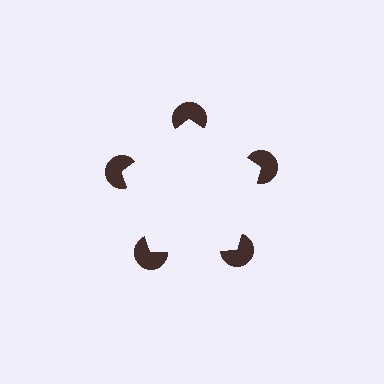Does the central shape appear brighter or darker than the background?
It typically appears slightly brighter than the background, even though no actual brightness change is drawn.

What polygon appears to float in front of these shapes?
An illusory pentagon — its edges are inferred from the aligned wedge cuts in the pac-man discs, not physically drawn.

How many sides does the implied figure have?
5 sides.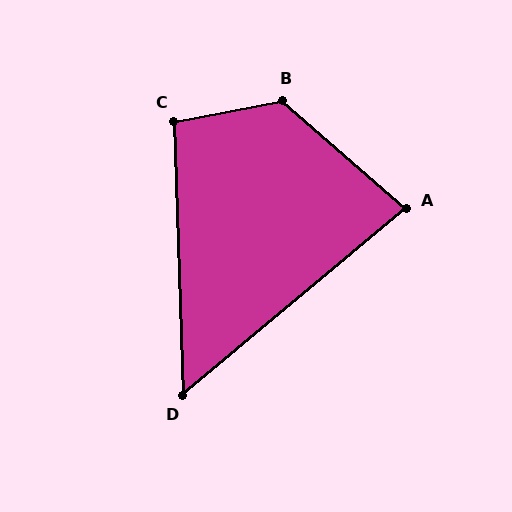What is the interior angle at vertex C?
Approximately 99 degrees (obtuse).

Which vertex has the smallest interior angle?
D, at approximately 52 degrees.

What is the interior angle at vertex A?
Approximately 81 degrees (acute).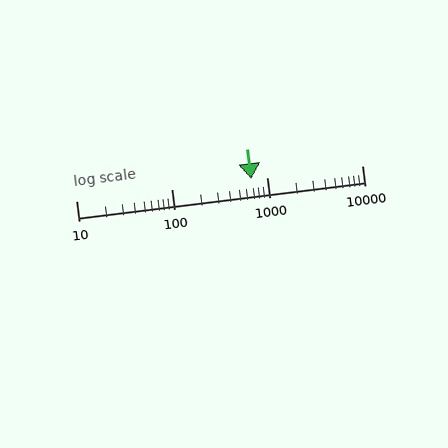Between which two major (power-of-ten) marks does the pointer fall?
The pointer is between 100 and 1000.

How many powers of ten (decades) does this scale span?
The scale spans 3 decades, from 10 to 10000.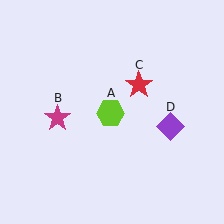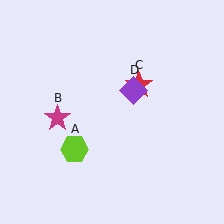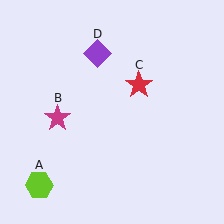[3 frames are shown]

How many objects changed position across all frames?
2 objects changed position: lime hexagon (object A), purple diamond (object D).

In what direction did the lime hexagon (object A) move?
The lime hexagon (object A) moved down and to the left.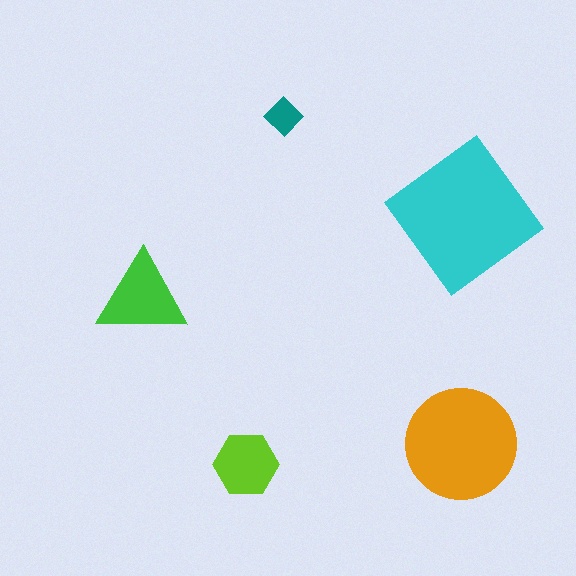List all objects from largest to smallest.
The cyan diamond, the orange circle, the green triangle, the lime hexagon, the teal diamond.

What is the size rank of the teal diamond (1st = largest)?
5th.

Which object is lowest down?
The lime hexagon is bottommost.